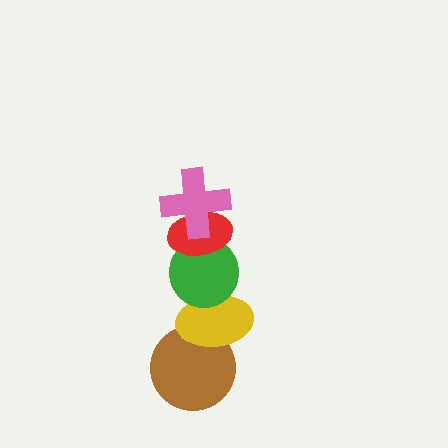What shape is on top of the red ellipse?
The pink cross is on top of the red ellipse.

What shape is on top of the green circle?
The red ellipse is on top of the green circle.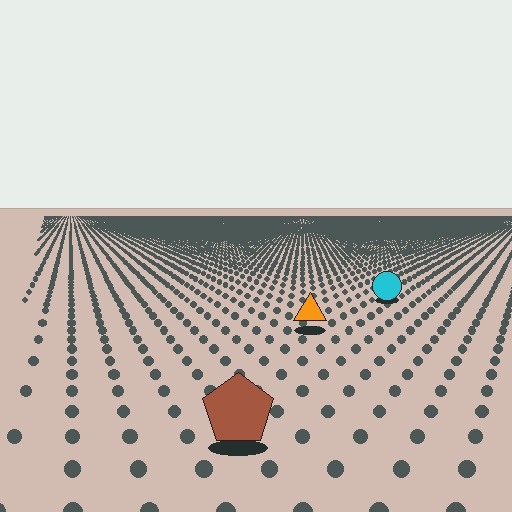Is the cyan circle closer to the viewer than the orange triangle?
No. The orange triangle is closer — you can tell from the texture gradient: the ground texture is coarser near it.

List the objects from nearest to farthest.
From nearest to farthest: the brown pentagon, the orange triangle, the cyan circle.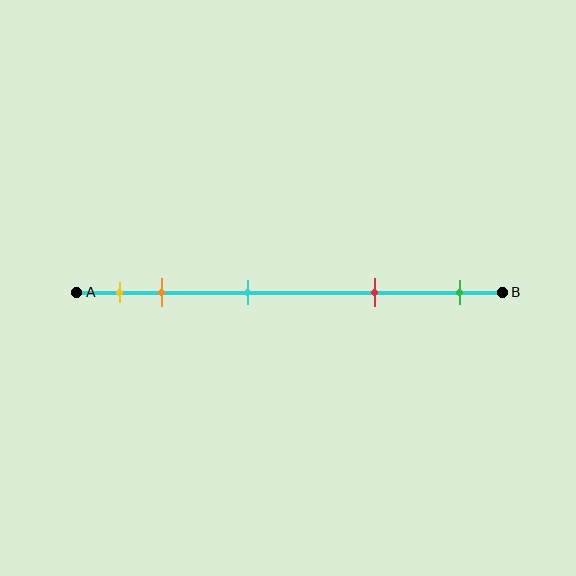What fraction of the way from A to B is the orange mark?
The orange mark is approximately 20% (0.2) of the way from A to B.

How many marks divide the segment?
There are 5 marks dividing the segment.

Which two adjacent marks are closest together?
The yellow and orange marks are the closest adjacent pair.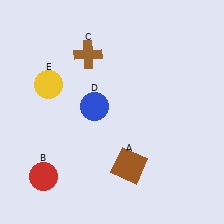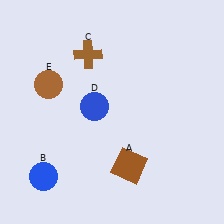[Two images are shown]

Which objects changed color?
B changed from red to blue. E changed from yellow to brown.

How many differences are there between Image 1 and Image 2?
There are 2 differences between the two images.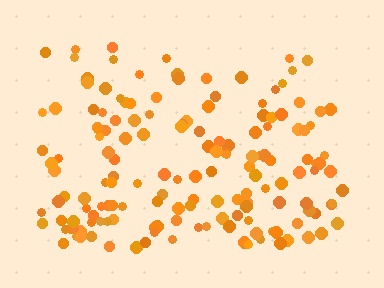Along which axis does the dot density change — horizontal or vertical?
Vertical.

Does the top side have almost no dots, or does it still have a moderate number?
Still a moderate number, just noticeably fewer than the bottom.